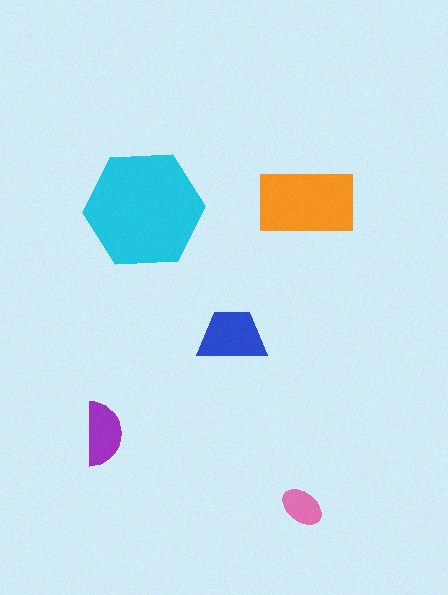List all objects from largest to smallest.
The cyan hexagon, the orange rectangle, the blue trapezoid, the purple semicircle, the pink ellipse.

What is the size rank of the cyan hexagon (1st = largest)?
1st.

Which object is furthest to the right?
The orange rectangle is rightmost.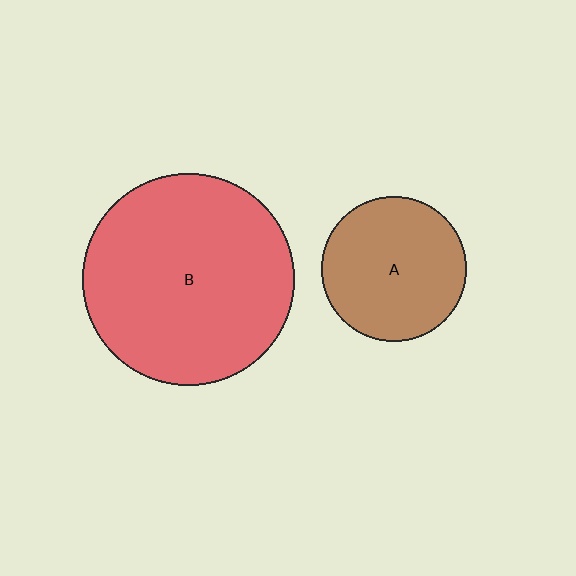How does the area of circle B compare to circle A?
Approximately 2.1 times.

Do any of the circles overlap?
No, none of the circles overlap.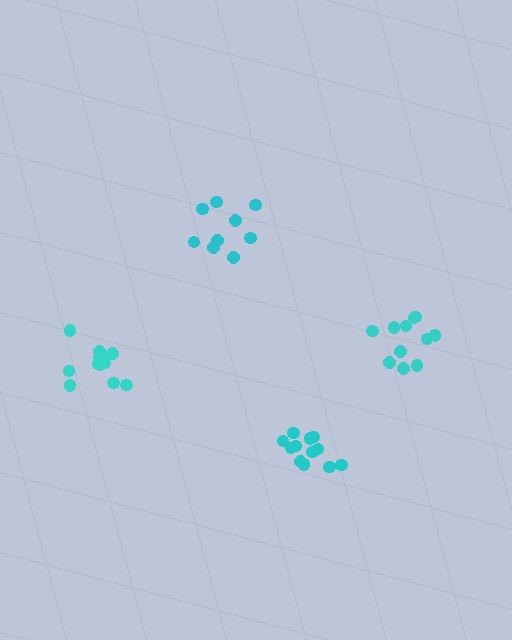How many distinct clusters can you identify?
There are 4 distinct clusters.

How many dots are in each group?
Group 1: 12 dots, Group 2: 9 dots, Group 3: 11 dots, Group 4: 12 dots (44 total).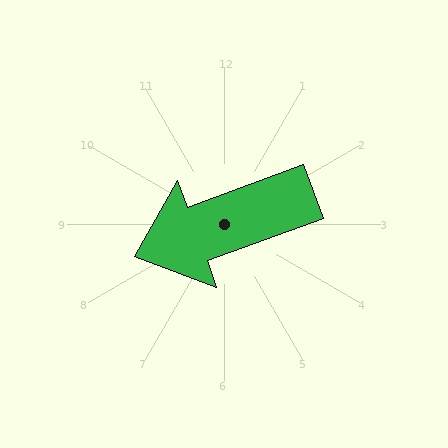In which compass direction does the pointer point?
West.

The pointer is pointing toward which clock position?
Roughly 8 o'clock.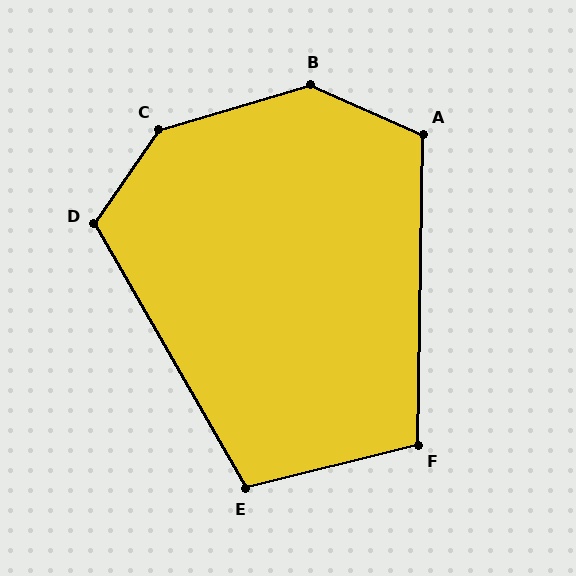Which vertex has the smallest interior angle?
F, at approximately 105 degrees.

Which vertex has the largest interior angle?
C, at approximately 141 degrees.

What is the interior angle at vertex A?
Approximately 113 degrees (obtuse).